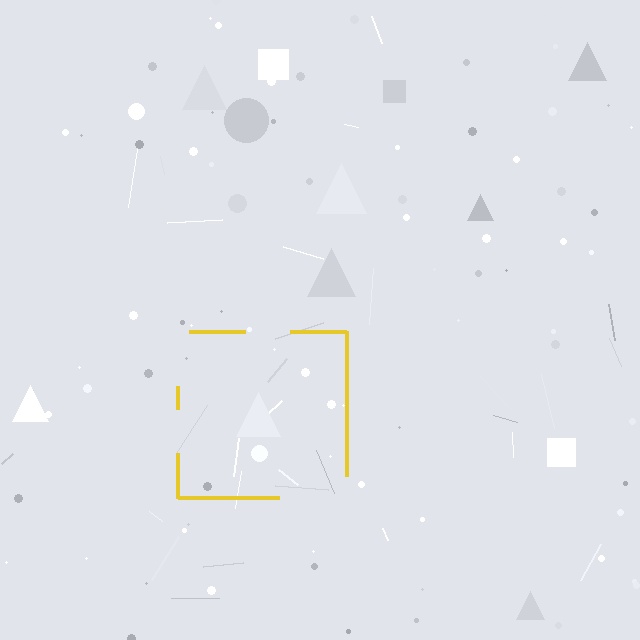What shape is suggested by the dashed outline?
The dashed outline suggests a square.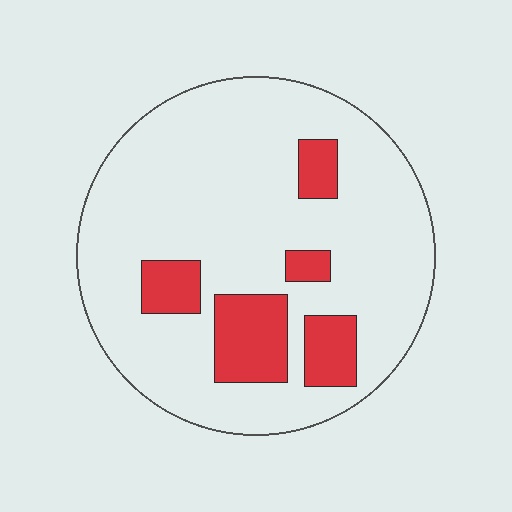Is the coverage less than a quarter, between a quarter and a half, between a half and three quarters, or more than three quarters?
Less than a quarter.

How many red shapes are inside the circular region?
5.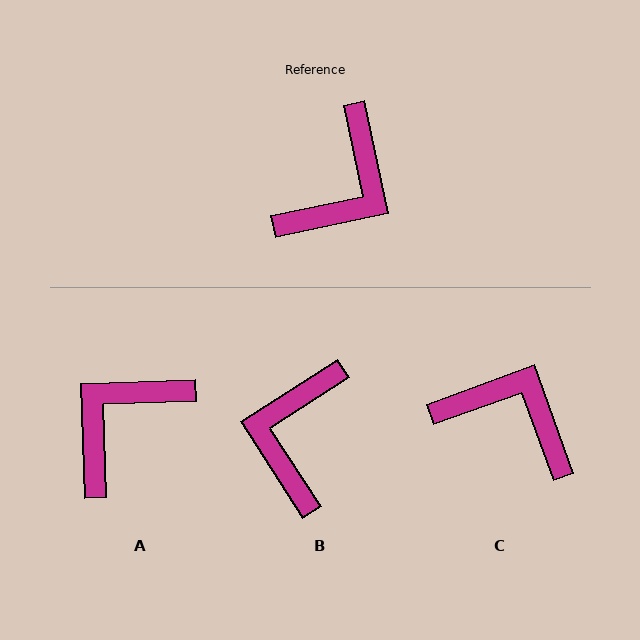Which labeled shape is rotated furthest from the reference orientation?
A, about 170 degrees away.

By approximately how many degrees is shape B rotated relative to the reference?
Approximately 159 degrees clockwise.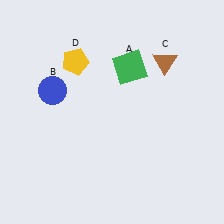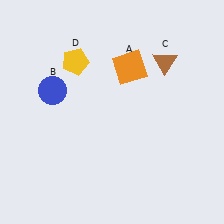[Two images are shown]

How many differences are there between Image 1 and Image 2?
There is 1 difference between the two images.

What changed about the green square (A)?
In Image 1, A is green. In Image 2, it changed to orange.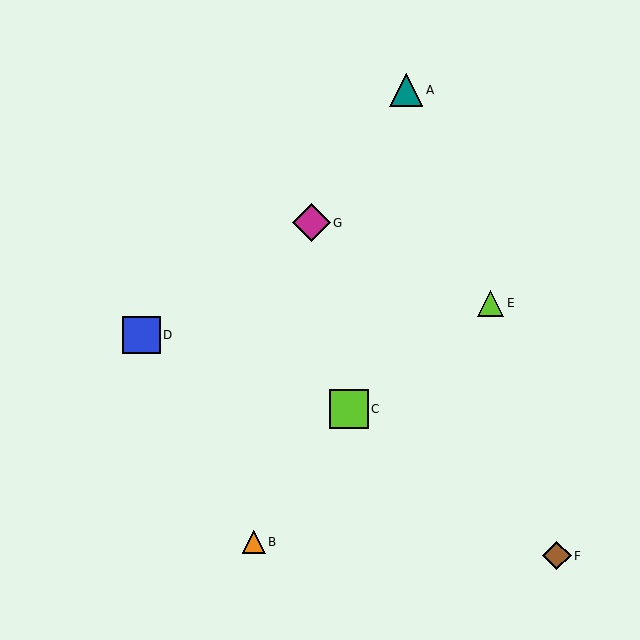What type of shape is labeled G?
Shape G is a magenta diamond.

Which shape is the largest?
The lime square (labeled C) is the largest.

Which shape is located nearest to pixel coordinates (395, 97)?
The teal triangle (labeled A) at (406, 90) is nearest to that location.